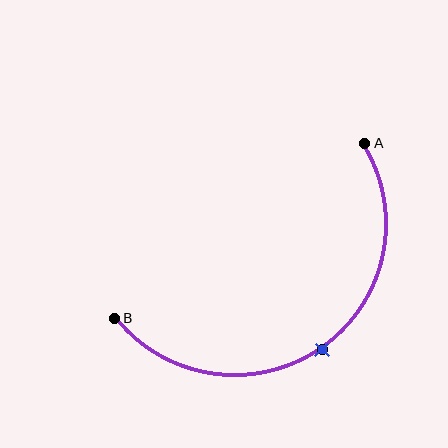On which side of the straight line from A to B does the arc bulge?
The arc bulges below and to the right of the straight line connecting A and B.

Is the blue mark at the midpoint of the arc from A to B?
Yes. The blue mark lies on the arc at equal arc-length from both A and B — it is the arc midpoint.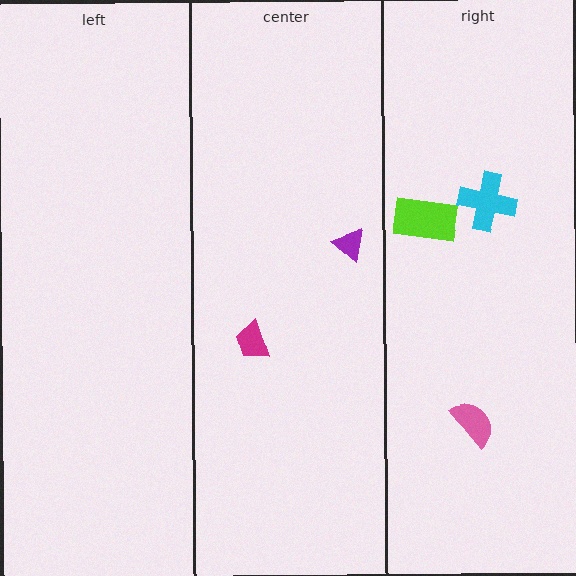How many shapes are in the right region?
3.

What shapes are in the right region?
The lime rectangle, the cyan cross, the pink semicircle.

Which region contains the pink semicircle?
The right region.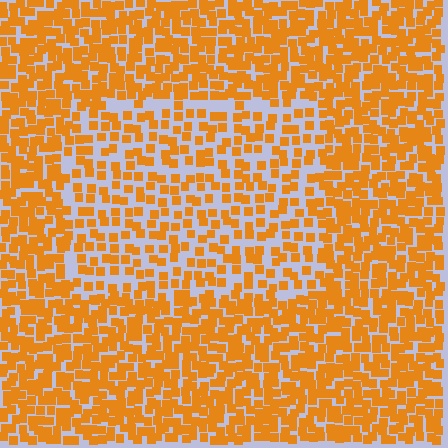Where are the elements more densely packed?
The elements are more densely packed outside the rectangle boundary.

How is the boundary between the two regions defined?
The boundary is defined by a change in element density (approximately 1.8x ratio). All elements are the same color, size, and shape.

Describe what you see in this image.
The image contains small orange elements arranged at two different densities. A rectangle-shaped region is visible where the elements are less densely packed than the surrounding area.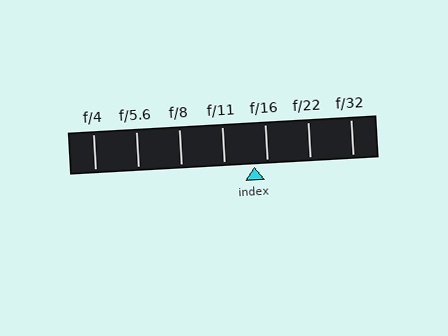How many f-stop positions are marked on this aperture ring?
There are 7 f-stop positions marked.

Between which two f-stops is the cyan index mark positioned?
The index mark is between f/11 and f/16.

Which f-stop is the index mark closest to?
The index mark is closest to f/16.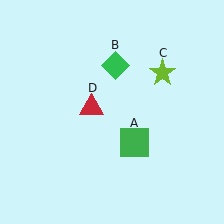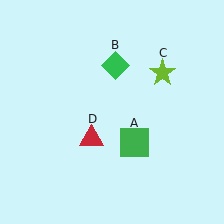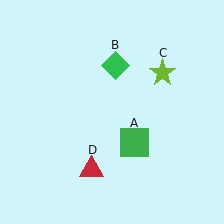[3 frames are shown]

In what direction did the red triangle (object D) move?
The red triangle (object D) moved down.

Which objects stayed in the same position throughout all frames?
Green square (object A) and green diamond (object B) and lime star (object C) remained stationary.